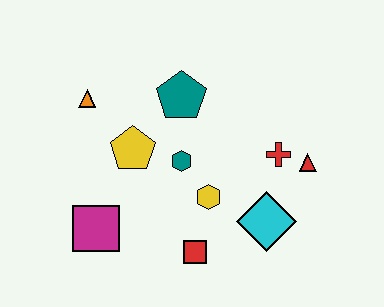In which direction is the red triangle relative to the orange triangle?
The red triangle is to the right of the orange triangle.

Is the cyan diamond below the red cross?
Yes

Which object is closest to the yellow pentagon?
The teal hexagon is closest to the yellow pentagon.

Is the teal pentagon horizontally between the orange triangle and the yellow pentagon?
No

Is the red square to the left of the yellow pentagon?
No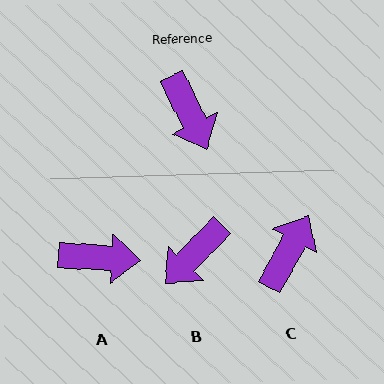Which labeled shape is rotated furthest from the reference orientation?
C, about 125 degrees away.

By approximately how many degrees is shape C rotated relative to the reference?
Approximately 125 degrees counter-clockwise.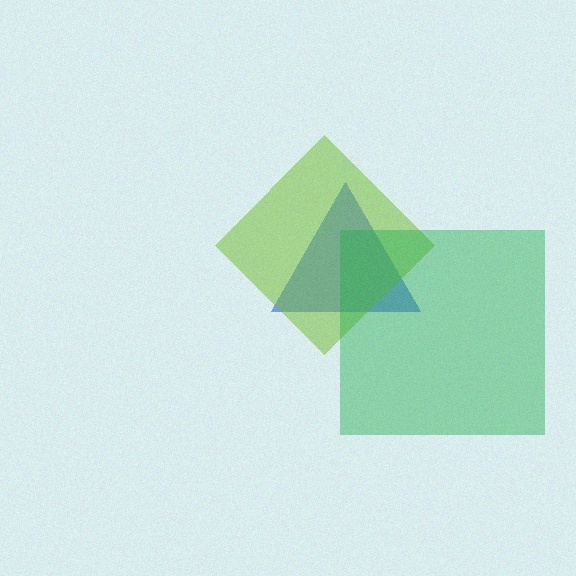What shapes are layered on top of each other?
The layered shapes are: a blue triangle, a lime diamond, a green square.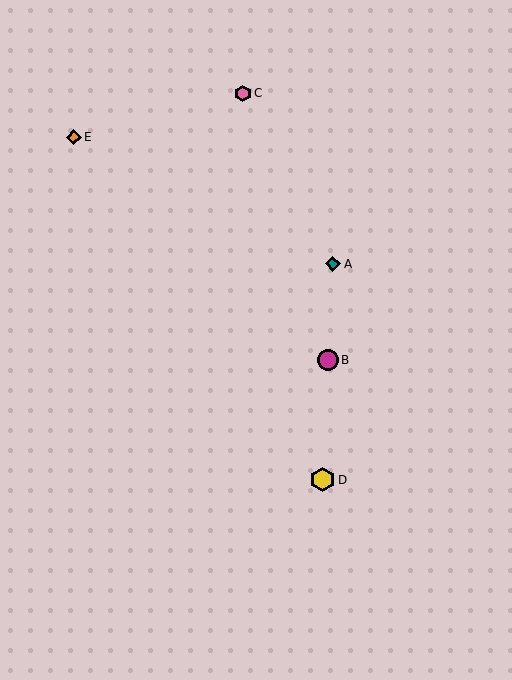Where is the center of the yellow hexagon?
The center of the yellow hexagon is at (322, 480).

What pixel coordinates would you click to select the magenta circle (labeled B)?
Click at (328, 360) to select the magenta circle B.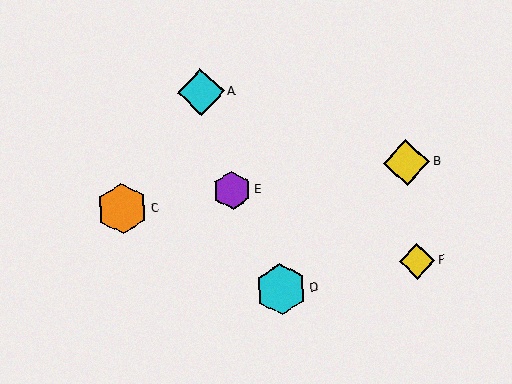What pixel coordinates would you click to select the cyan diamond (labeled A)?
Click at (201, 92) to select the cyan diamond A.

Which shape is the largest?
The cyan hexagon (labeled D) is the largest.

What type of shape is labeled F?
Shape F is a yellow diamond.